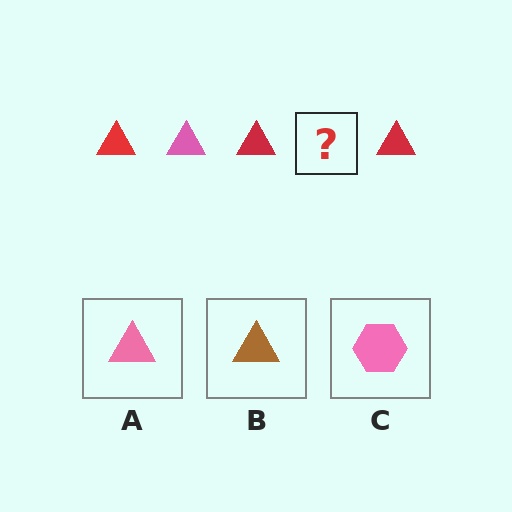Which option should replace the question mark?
Option A.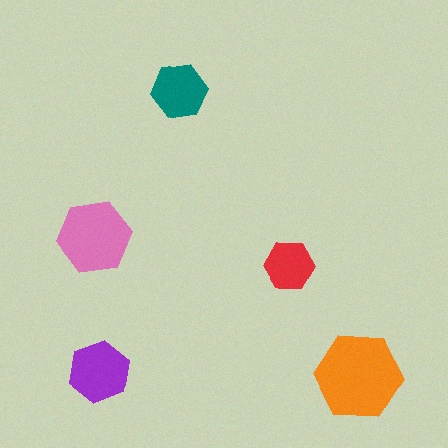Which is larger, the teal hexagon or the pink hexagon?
The pink one.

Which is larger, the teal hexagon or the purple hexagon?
The purple one.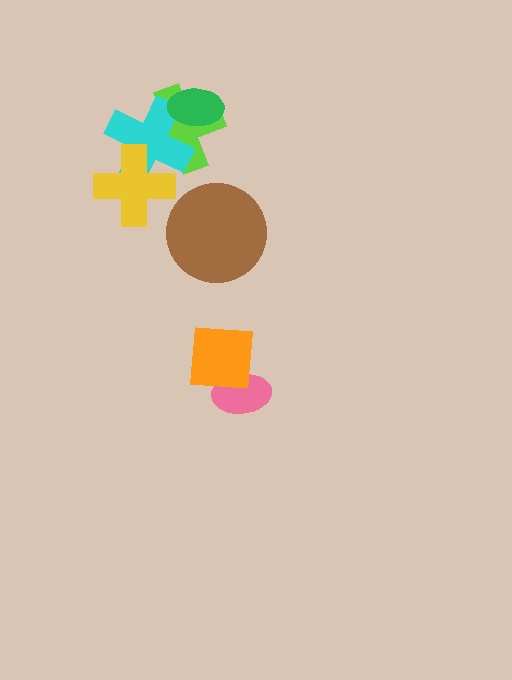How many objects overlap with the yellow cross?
2 objects overlap with the yellow cross.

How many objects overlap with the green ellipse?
2 objects overlap with the green ellipse.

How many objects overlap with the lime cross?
3 objects overlap with the lime cross.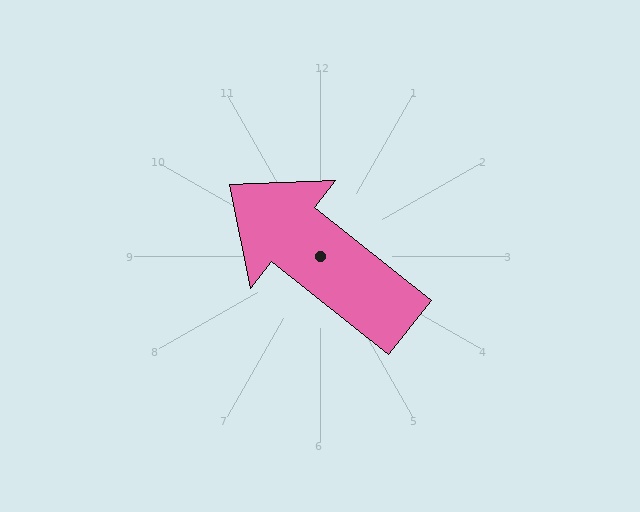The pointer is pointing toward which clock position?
Roughly 10 o'clock.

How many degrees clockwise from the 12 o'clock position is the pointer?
Approximately 308 degrees.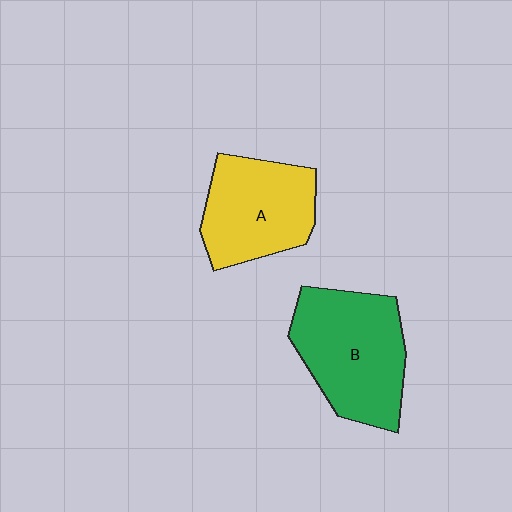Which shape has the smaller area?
Shape A (yellow).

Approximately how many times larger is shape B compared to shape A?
Approximately 1.2 times.